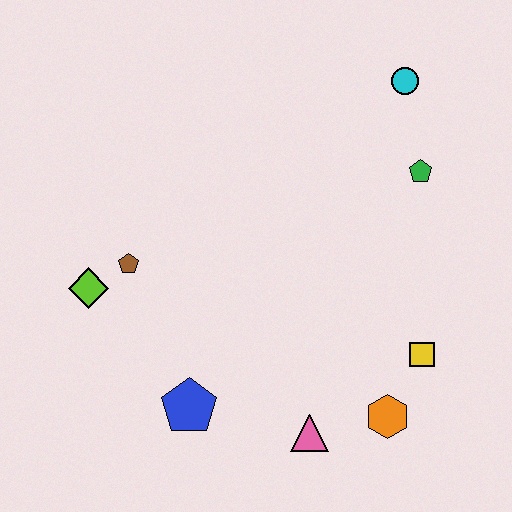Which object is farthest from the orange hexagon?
The cyan circle is farthest from the orange hexagon.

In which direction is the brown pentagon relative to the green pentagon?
The brown pentagon is to the left of the green pentagon.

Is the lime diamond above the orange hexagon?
Yes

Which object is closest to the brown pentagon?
The lime diamond is closest to the brown pentagon.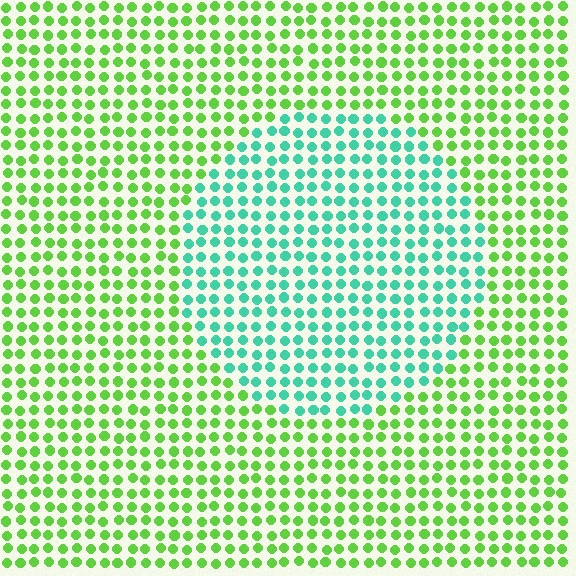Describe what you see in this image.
The image is filled with small lime elements in a uniform arrangement. A circle-shaped region is visible where the elements are tinted to a slightly different hue, forming a subtle color boundary.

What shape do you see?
I see a circle.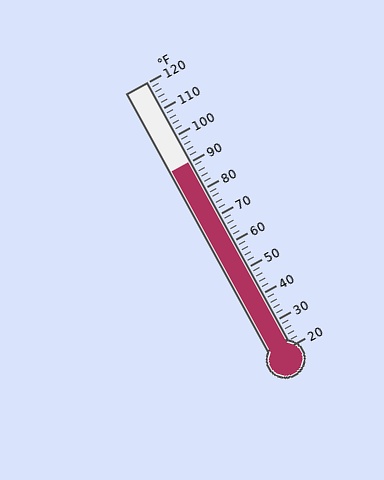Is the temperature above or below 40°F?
The temperature is above 40°F.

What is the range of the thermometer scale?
The thermometer scale ranges from 20°F to 120°F.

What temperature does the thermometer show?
The thermometer shows approximately 90°F.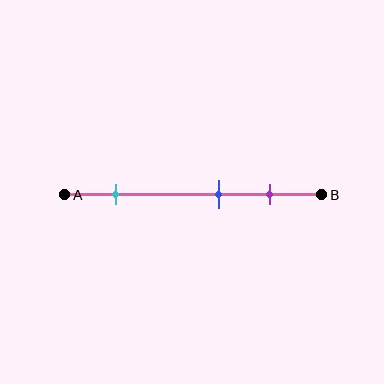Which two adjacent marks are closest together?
The blue and purple marks are the closest adjacent pair.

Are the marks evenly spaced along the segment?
No, the marks are not evenly spaced.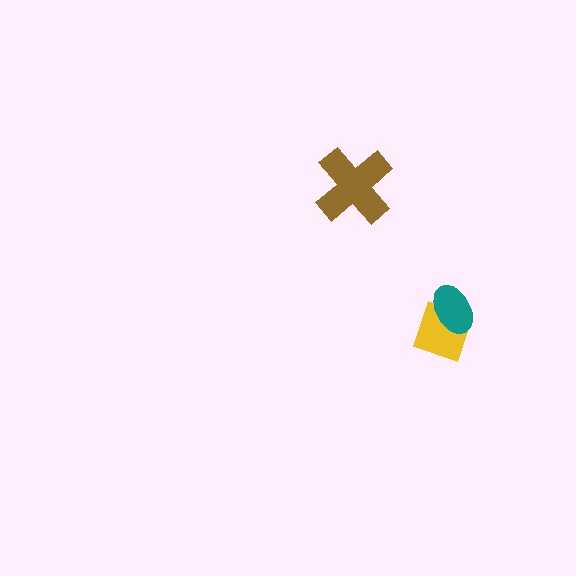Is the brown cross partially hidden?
No, no other shape covers it.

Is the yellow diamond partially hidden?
Yes, it is partially covered by another shape.